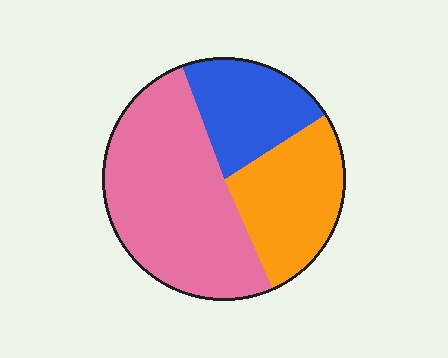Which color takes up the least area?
Blue, at roughly 20%.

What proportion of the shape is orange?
Orange covers 27% of the shape.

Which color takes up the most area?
Pink, at roughly 50%.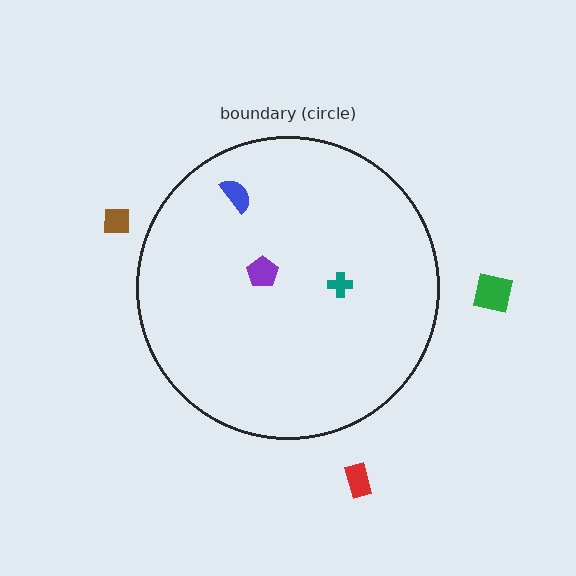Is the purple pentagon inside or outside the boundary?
Inside.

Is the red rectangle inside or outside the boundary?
Outside.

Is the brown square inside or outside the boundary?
Outside.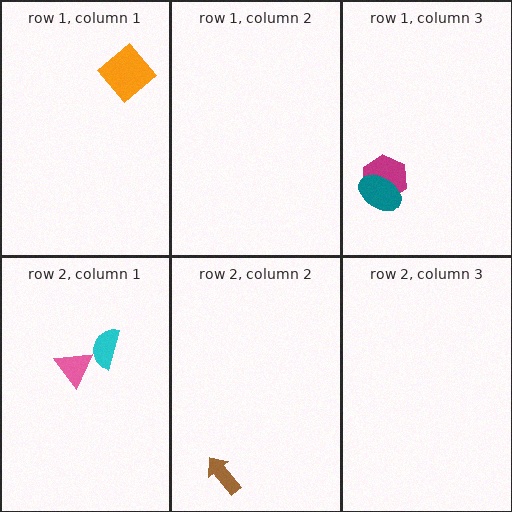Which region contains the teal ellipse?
The row 1, column 3 region.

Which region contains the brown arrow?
The row 2, column 2 region.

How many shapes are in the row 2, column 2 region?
1.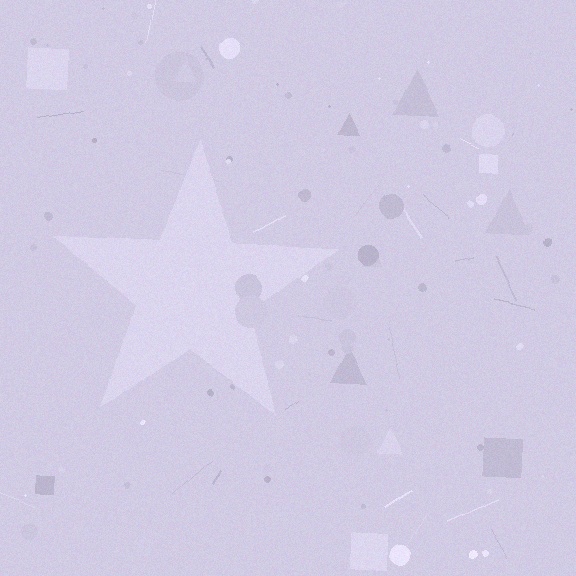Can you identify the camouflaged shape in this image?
The camouflaged shape is a star.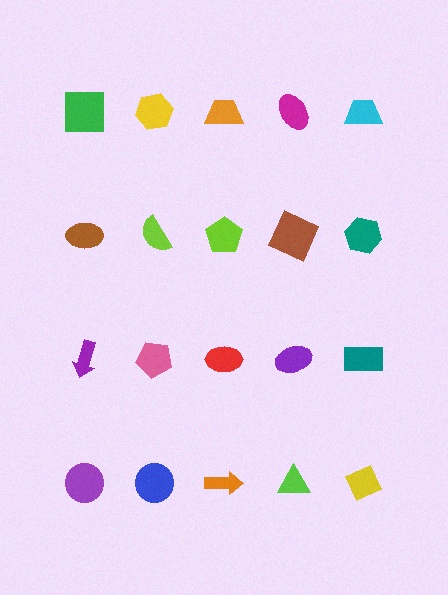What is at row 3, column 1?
A purple arrow.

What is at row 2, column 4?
A brown square.